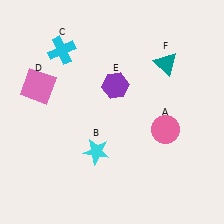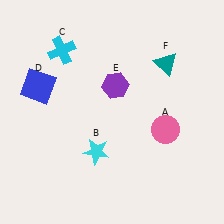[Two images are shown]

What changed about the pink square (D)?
In Image 1, D is pink. In Image 2, it changed to blue.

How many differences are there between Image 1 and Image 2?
There is 1 difference between the two images.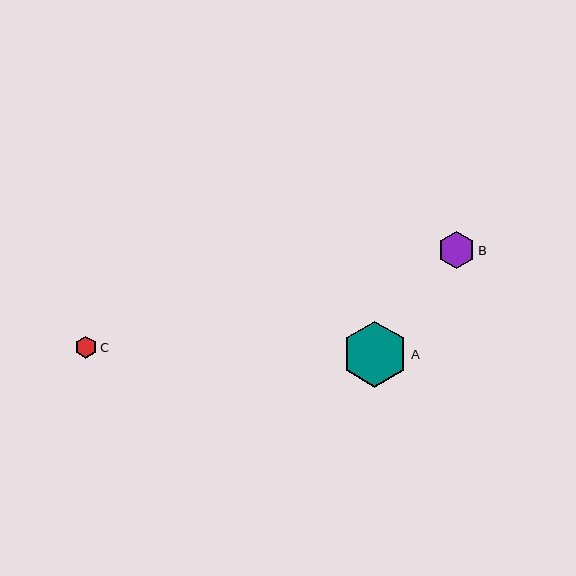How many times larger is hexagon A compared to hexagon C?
Hexagon A is approximately 3.0 times the size of hexagon C.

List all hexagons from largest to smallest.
From largest to smallest: A, B, C.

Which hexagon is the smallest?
Hexagon C is the smallest with a size of approximately 22 pixels.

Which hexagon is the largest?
Hexagon A is the largest with a size of approximately 66 pixels.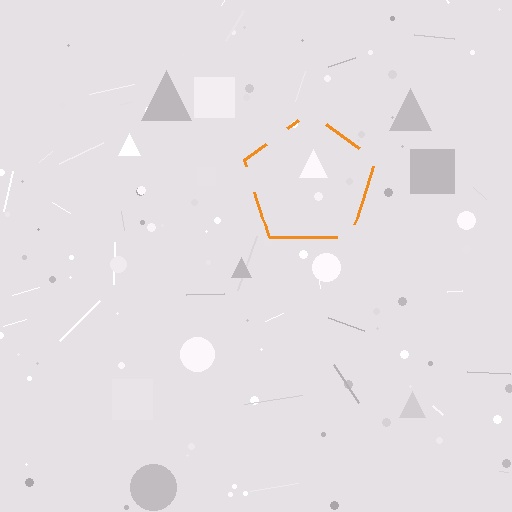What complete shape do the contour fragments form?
The contour fragments form a pentagon.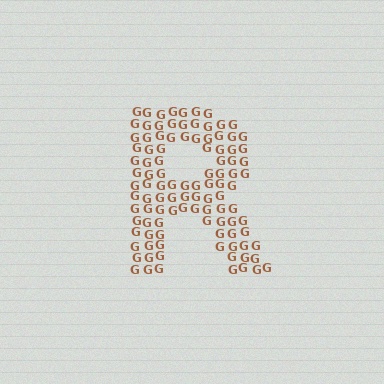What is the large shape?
The large shape is the letter R.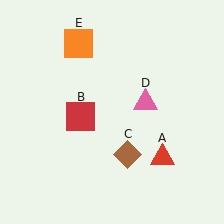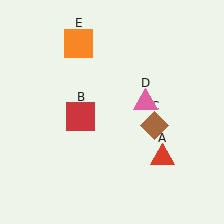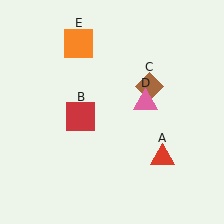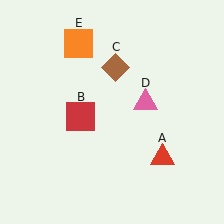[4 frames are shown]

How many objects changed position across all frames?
1 object changed position: brown diamond (object C).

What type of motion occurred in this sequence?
The brown diamond (object C) rotated counterclockwise around the center of the scene.